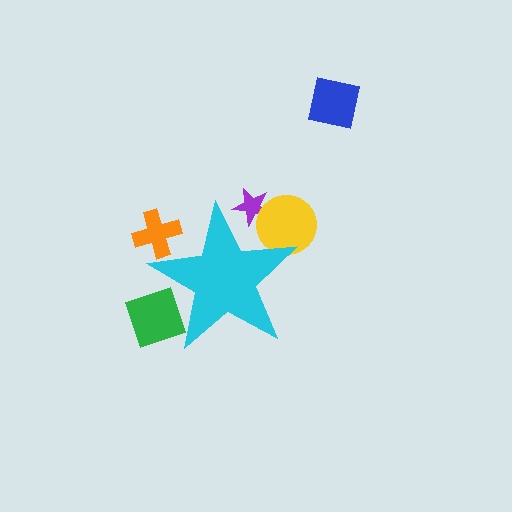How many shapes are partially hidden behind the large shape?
4 shapes are partially hidden.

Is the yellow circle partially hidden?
Yes, the yellow circle is partially hidden behind the cyan star.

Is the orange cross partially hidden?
Yes, the orange cross is partially hidden behind the cyan star.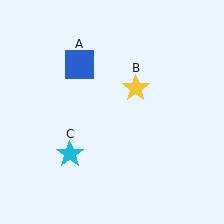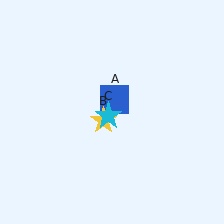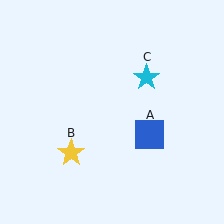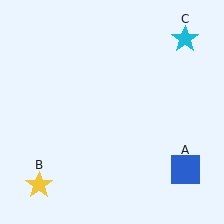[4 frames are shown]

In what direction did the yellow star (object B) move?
The yellow star (object B) moved down and to the left.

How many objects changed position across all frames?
3 objects changed position: blue square (object A), yellow star (object B), cyan star (object C).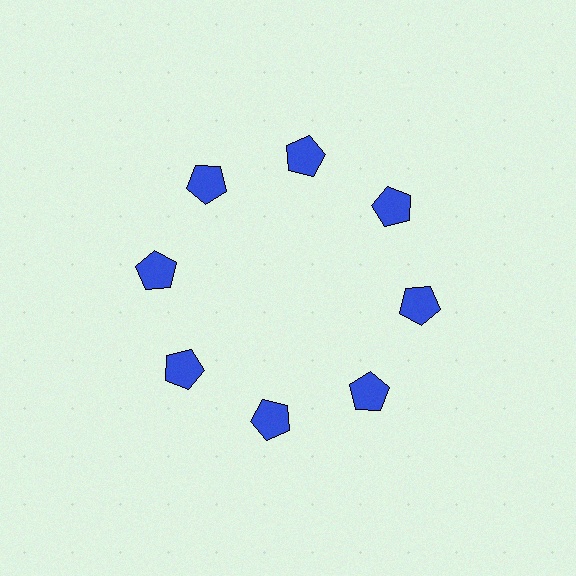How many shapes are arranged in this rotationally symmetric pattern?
There are 8 shapes, arranged in 8 groups of 1.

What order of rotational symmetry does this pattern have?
This pattern has 8-fold rotational symmetry.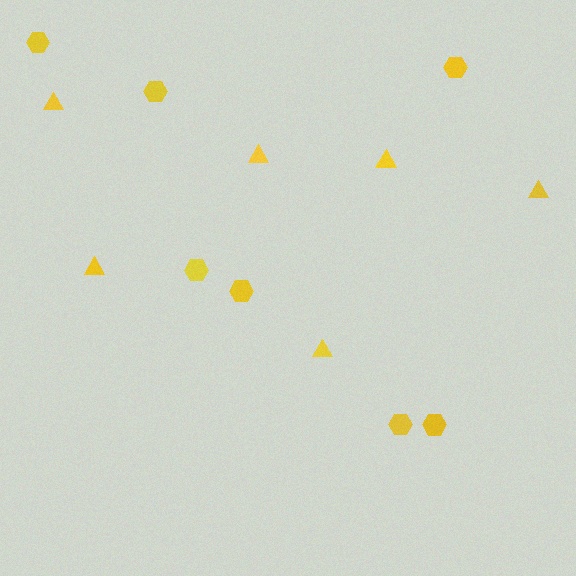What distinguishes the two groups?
There are 2 groups: one group of hexagons (7) and one group of triangles (6).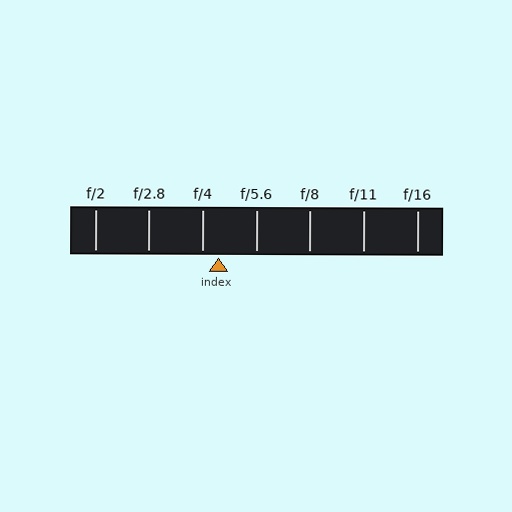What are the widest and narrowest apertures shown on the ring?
The widest aperture shown is f/2 and the narrowest is f/16.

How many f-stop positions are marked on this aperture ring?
There are 7 f-stop positions marked.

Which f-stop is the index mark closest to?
The index mark is closest to f/4.